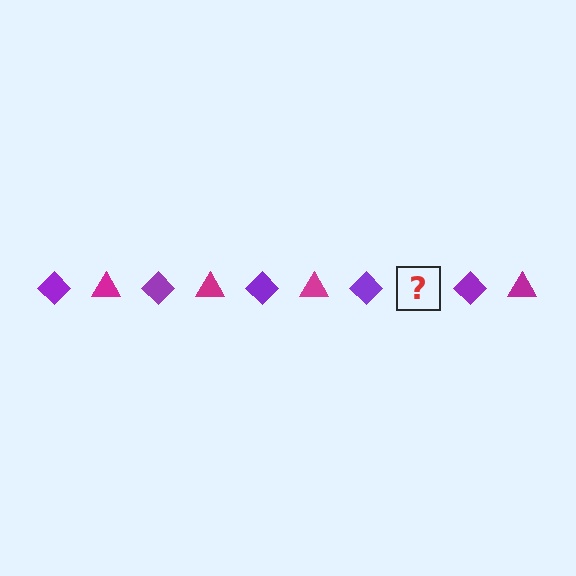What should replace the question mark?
The question mark should be replaced with a magenta triangle.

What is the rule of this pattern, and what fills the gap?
The rule is that the pattern alternates between purple diamond and magenta triangle. The gap should be filled with a magenta triangle.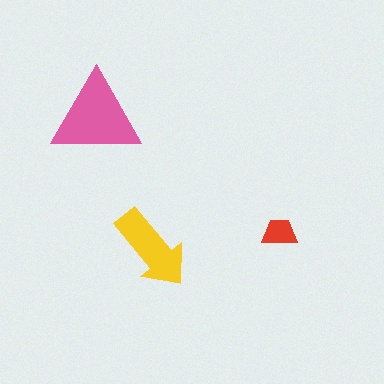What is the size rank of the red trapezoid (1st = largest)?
3rd.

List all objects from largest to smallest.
The pink triangle, the yellow arrow, the red trapezoid.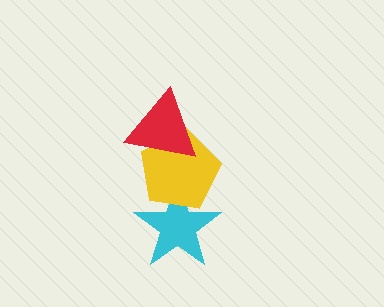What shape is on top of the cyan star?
The yellow pentagon is on top of the cyan star.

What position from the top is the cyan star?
The cyan star is 3rd from the top.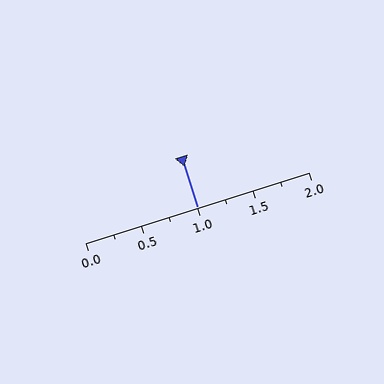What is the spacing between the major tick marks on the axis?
The major ticks are spaced 0.5 apart.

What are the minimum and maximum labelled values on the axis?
The axis runs from 0.0 to 2.0.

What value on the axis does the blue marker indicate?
The marker indicates approximately 1.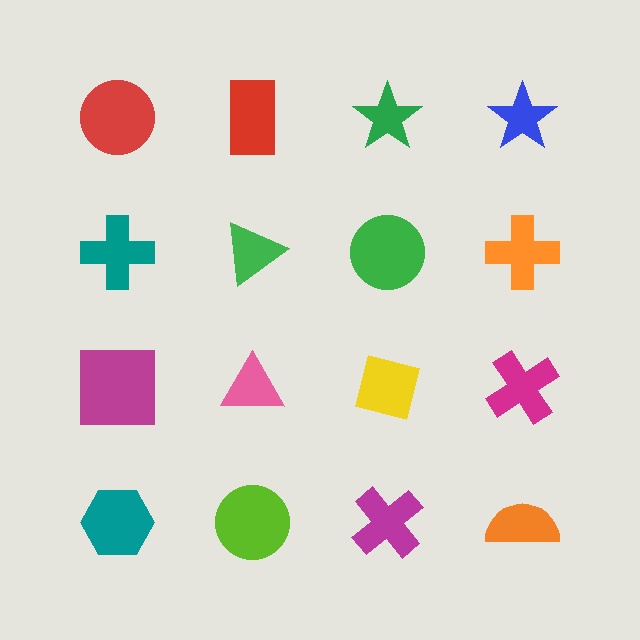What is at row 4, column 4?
An orange semicircle.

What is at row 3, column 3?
A yellow square.